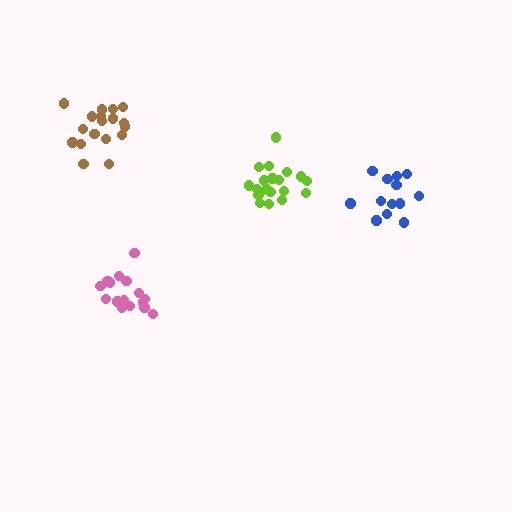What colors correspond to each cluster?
The clusters are colored: pink, brown, blue, lime.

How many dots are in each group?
Group 1: 18 dots, Group 2: 18 dots, Group 3: 13 dots, Group 4: 19 dots (68 total).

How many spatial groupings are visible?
There are 4 spatial groupings.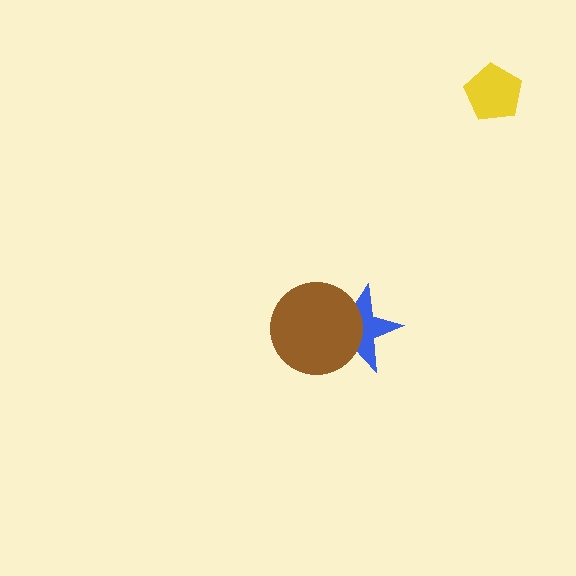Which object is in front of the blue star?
The brown circle is in front of the blue star.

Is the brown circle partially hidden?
No, no other shape covers it.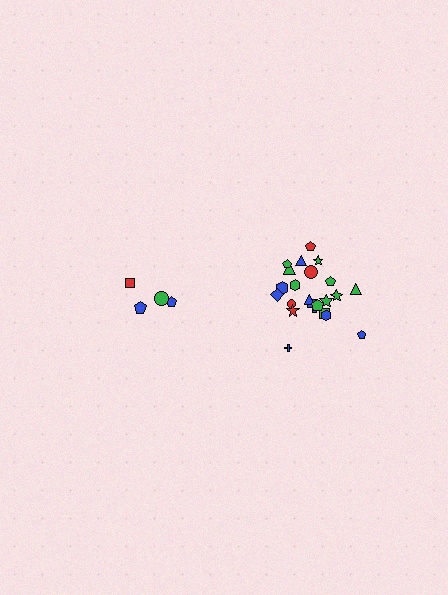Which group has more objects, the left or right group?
The right group.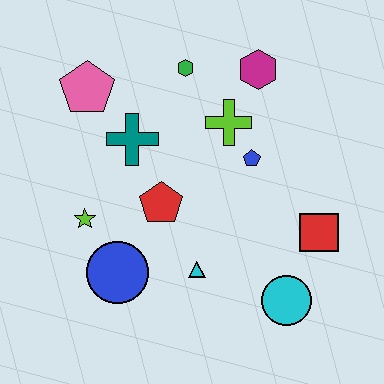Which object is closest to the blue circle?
The lime star is closest to the blue circle.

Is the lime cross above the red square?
Yes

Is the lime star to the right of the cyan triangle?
No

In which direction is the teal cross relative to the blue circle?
The teal cross is above the blue circle.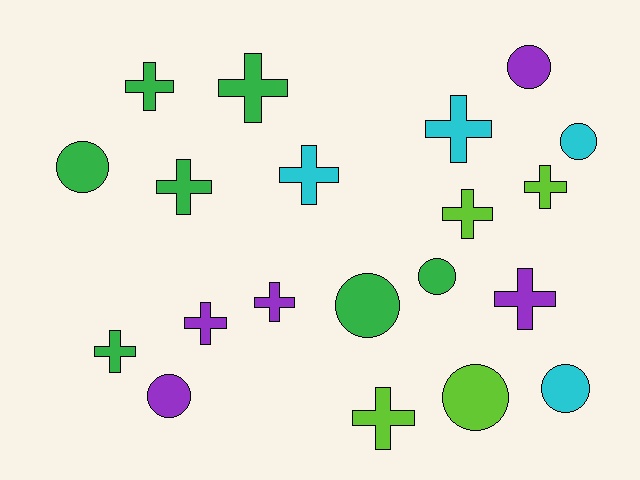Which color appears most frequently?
Green, with 7 objects.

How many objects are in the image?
There are 20 objects.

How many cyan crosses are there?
There are 2 cyan crosses.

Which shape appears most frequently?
Cross, with 12 objects.